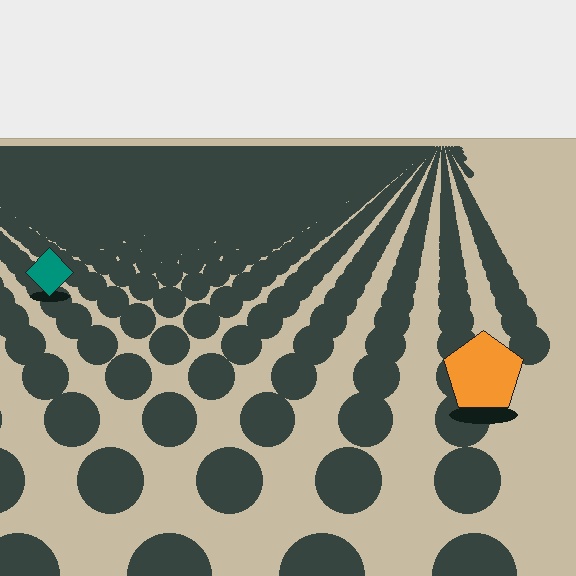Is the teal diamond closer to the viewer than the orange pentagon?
No. The orange pentagon is closer — you can tell from the texture gradient: the ground texture is coarser near it.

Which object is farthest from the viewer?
The teal diamond is farthest from the viewer. It appears smaller and the ground texture around it is denser.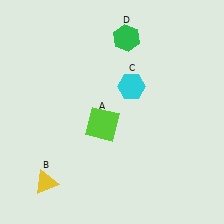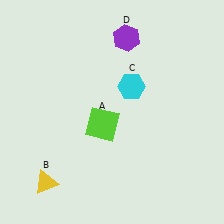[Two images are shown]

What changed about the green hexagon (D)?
In Image 1, D is green. In Image 2, it changed to purple.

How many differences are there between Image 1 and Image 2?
There is 1 difference between the two images.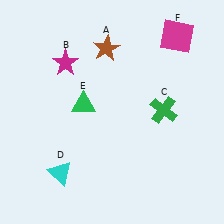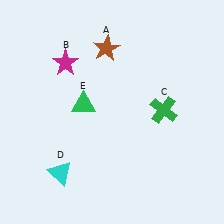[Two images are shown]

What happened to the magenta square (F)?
The magenta square (F) was removed in Image 2. It was in the top-right area of Image 1.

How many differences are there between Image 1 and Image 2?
There is 1 difference between the two images.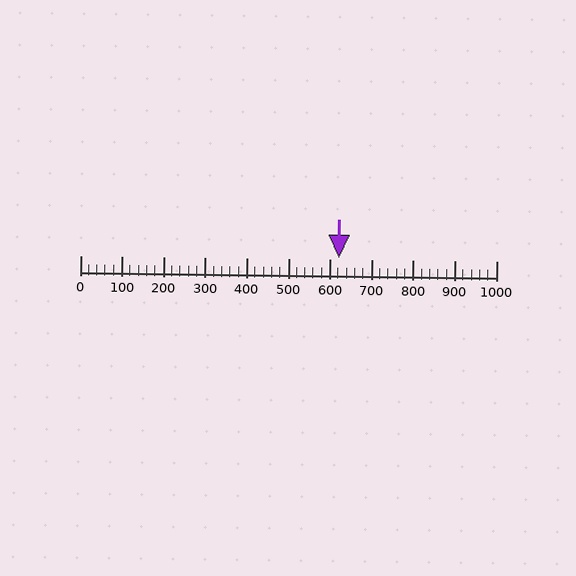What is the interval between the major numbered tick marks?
The major tick marks are spaced 100 units apart.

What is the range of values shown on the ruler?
The ruler shows values from 0 to 1000.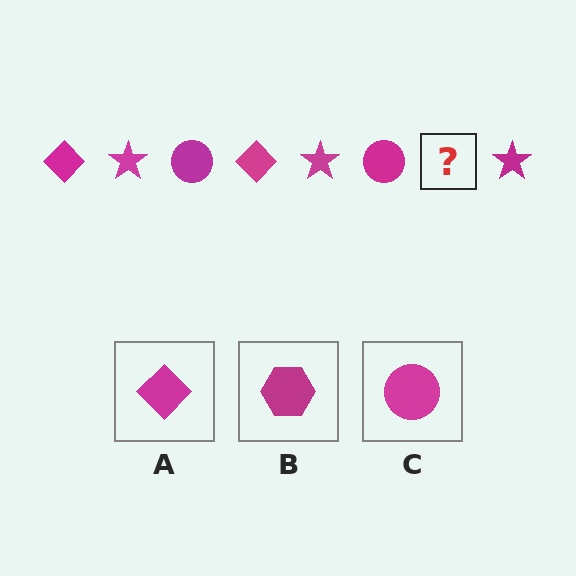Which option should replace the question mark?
Option A.